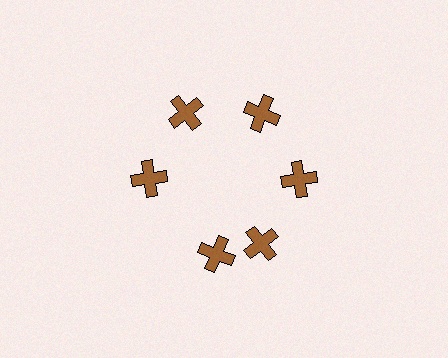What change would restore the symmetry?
The symmetry would be restored by rotating it back into even spacing with its neighbors so that all 6 crosses sit at equal angles and equal distance from the center.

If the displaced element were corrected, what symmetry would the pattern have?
It would have 6-fold rotational symmetry — the pattern would map onto itself every 60 degrees.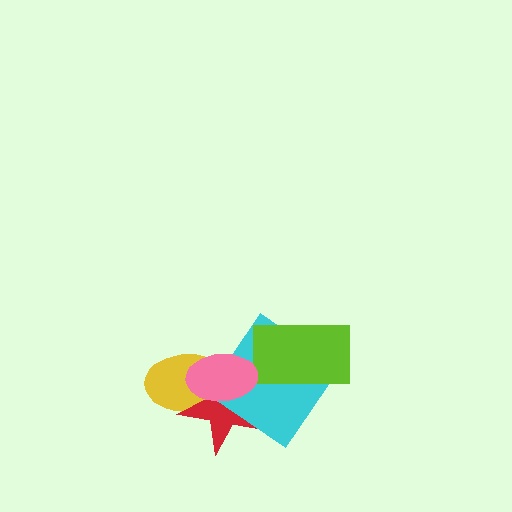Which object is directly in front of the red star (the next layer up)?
The cyan diamond is directly in front of the red star.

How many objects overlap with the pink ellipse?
3 objects overlap with the pink ellipse.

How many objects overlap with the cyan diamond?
3 objects overlap with the cyan diamond.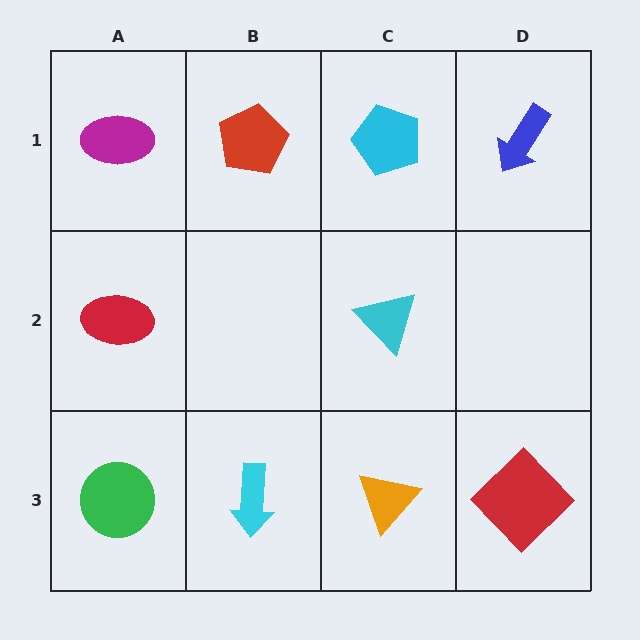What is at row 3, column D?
A red diamond.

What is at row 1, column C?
A cyan pentagon.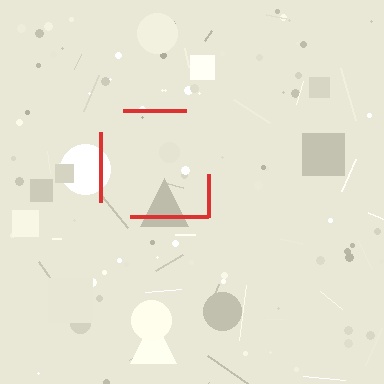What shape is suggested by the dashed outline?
The dashed outline suggests a square.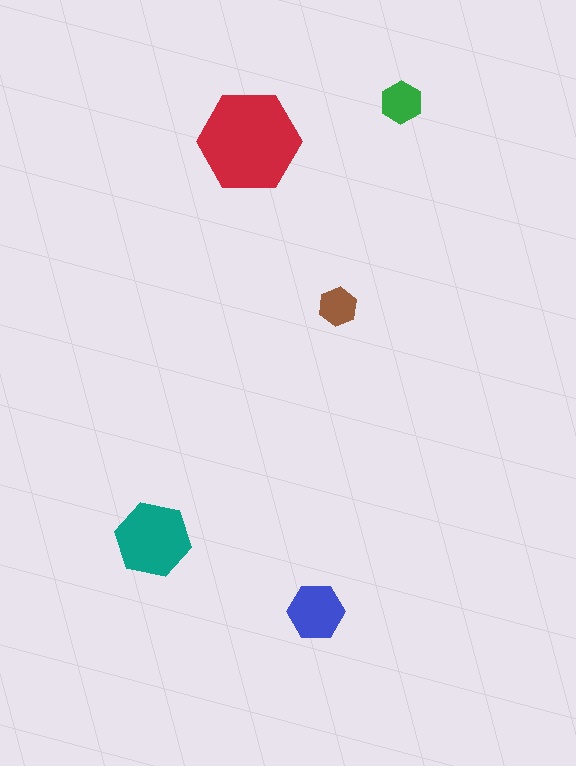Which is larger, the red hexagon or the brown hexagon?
The red one.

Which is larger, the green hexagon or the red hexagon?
The red one.